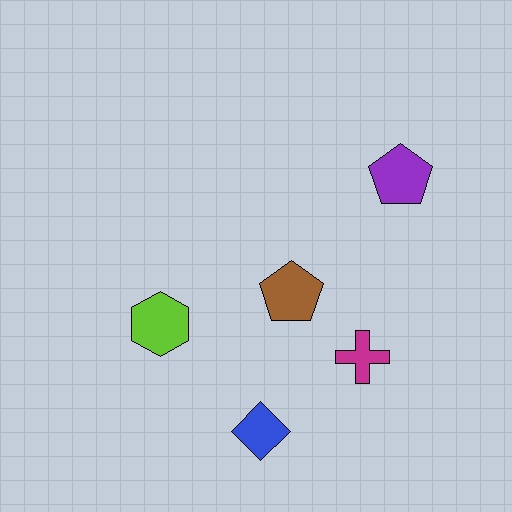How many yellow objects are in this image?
There are no yellow objects.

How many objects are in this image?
There are 5 objects.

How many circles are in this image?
There are no circles.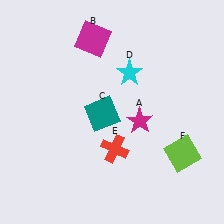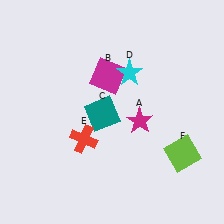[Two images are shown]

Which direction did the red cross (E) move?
The red cross (E) moved left.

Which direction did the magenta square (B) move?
The magenta square (B) moved down.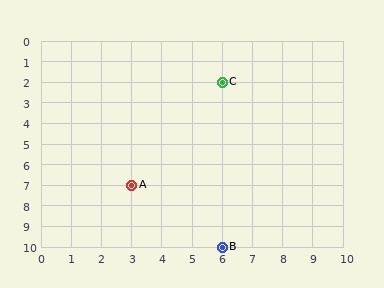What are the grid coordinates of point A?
Point A is at grid coordinates (3, 7).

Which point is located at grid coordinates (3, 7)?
Point A is at (3, 7).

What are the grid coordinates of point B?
Point B is at grid coordinates (6, 10).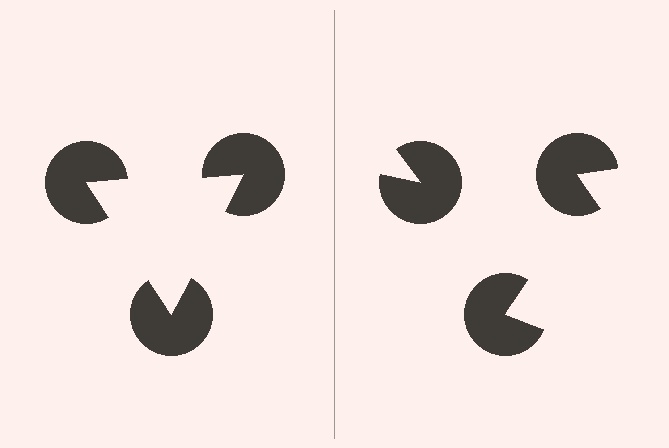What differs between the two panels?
The pac-man discs are positioned identically on both sides; only the wedge orientations differ. On the left they align to a triangle; on the right they are misaligned.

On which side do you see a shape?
An illusory triangle appears on the left side. On the right side the wedge cuts are rotated, so no coherent shape forms.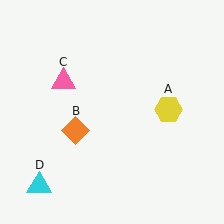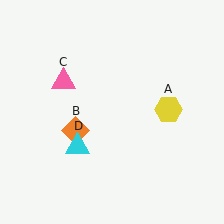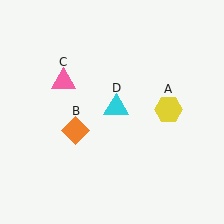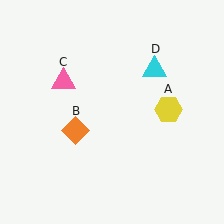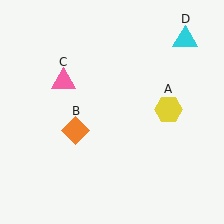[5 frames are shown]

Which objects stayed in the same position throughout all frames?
Yellow hexagon (object A) and orange diamond (object B) and pink triangle (object C) remained stationary.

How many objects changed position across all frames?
1 object changed position: cyan triangle (object D).